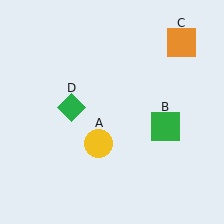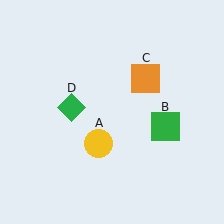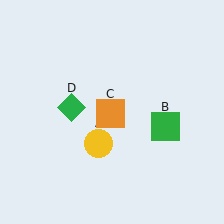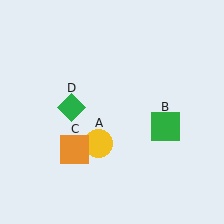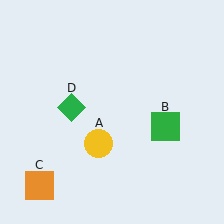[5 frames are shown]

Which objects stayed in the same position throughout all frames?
Yellow circle (object A) and green square (object B) and green diamond (object D) remained stationary.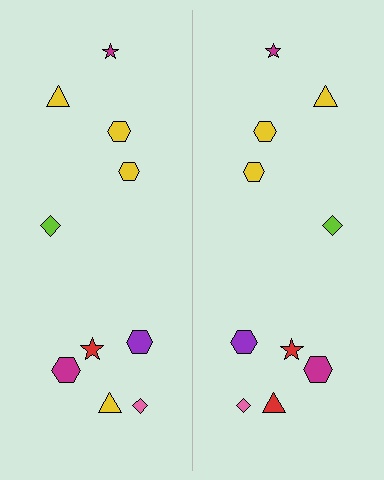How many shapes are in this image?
There are 20 shapes in this image.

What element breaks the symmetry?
The red triangle on the right side breaks the symmetry — its mirror counterpart is yellow.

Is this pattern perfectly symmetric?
No, the pattern is not perfectly symmetric. The red triangle on the right side breaks the symmetry — its mirror counterpart is yellow.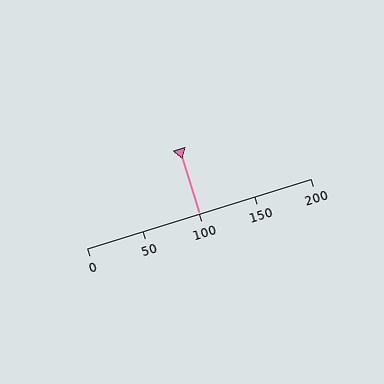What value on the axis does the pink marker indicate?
The marker indicates approximately 100.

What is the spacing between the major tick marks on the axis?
The major ticks are spaced 50 apart.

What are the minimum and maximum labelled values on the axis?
The axis runs from 0 to 200.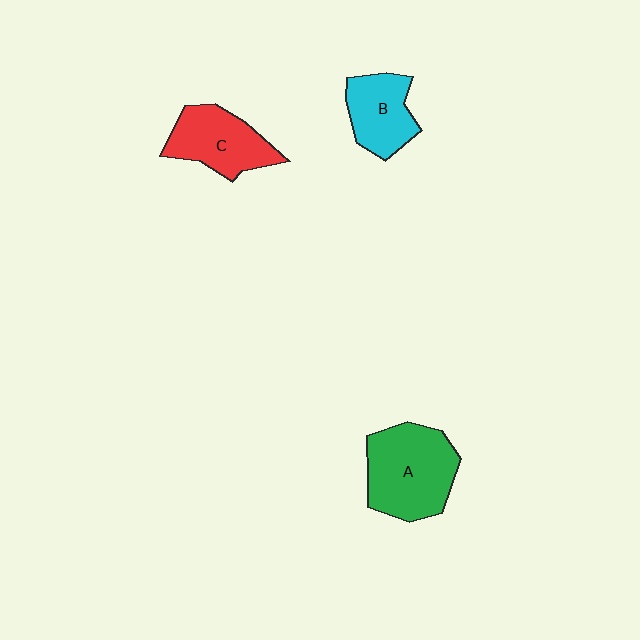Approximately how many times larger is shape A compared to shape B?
Approximately 1.6 times.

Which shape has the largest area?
Shape A (green).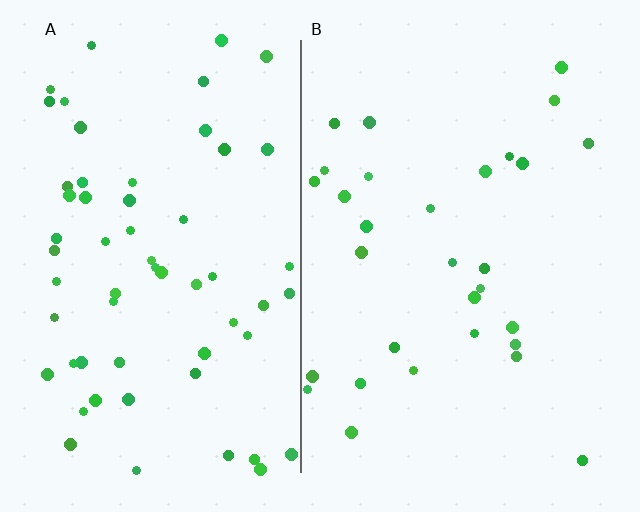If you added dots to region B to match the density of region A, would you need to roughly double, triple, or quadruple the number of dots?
Approximately double.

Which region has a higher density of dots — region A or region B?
A (the left).